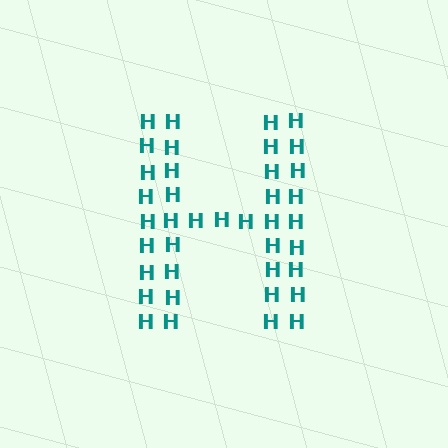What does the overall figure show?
The overall figure shows the letter H.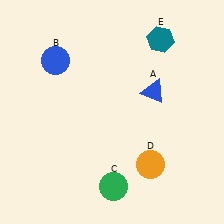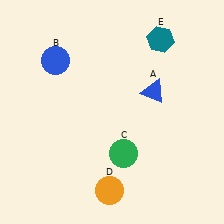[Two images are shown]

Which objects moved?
The objects that moved are: the green circle (C), the orange circle (D).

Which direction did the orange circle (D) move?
The orange circle (D) moved left.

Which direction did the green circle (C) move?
The green circle (C) moved up.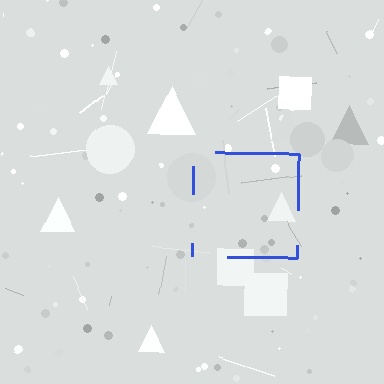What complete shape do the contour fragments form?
The contour fragments form a square.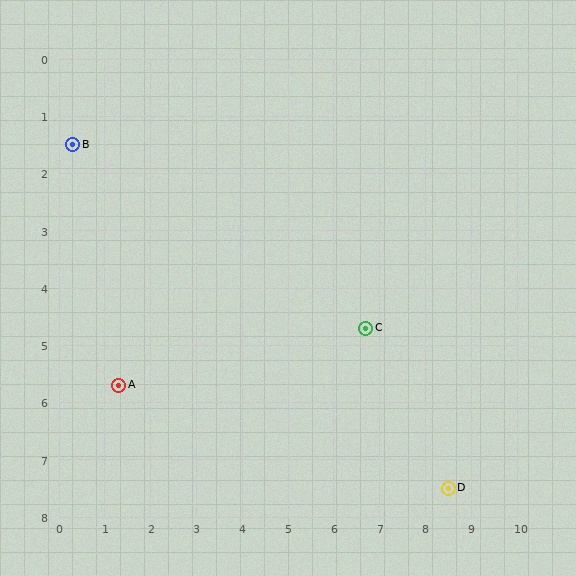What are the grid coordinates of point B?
Point B is at approximately (0.3, 1.5).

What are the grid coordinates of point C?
Point C is at approximately (6.7, 4.7).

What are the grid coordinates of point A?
Point A is at approximately (1.3, 5.7).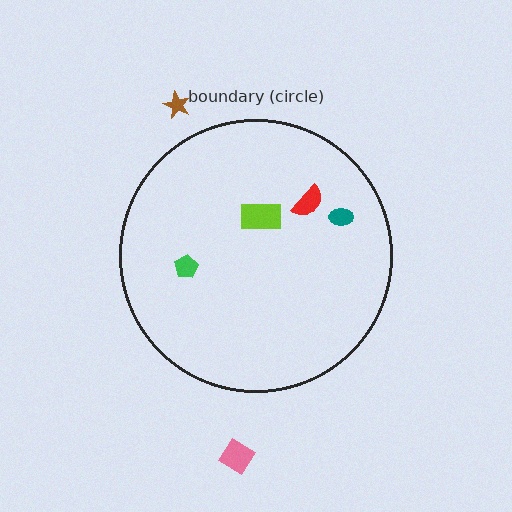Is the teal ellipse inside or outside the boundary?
Inside.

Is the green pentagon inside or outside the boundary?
Inside.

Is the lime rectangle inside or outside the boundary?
Inside.